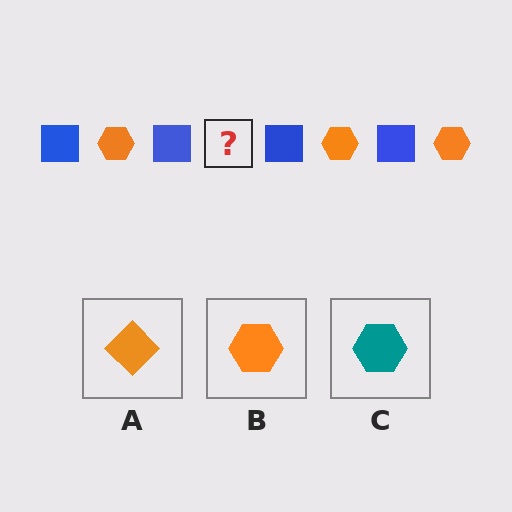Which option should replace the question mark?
Option B.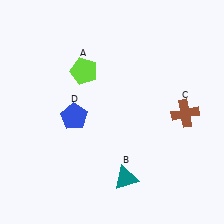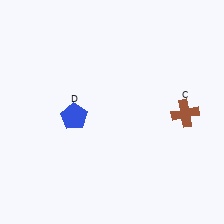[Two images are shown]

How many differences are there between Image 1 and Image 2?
There are 2 differences between the two images.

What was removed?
The lime pentagon (A), the teal triangle (B) were removed in Image 2.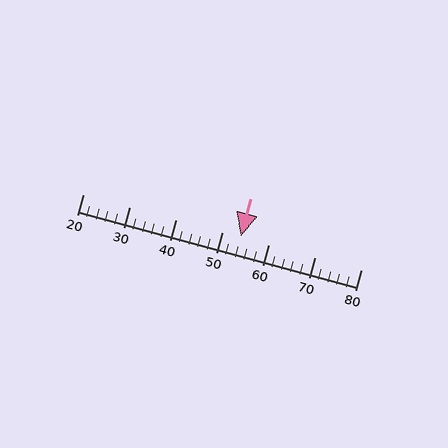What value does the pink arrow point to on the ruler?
The pink arrow points to approximately 54.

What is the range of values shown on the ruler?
The ruler shows values from 20 to 80.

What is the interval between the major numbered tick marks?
The major tick marks are spaced 10 units apart.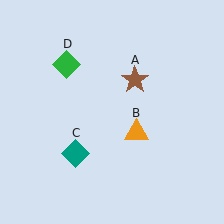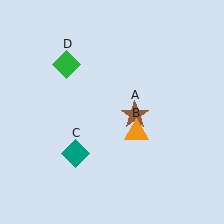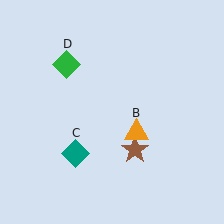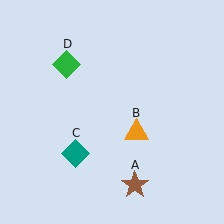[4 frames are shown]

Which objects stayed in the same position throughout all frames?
Orange triangle (object B) and teal diamond (object C) and green diamond (object D) remained stationary.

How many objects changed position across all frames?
1 object changed position: brown star (object A).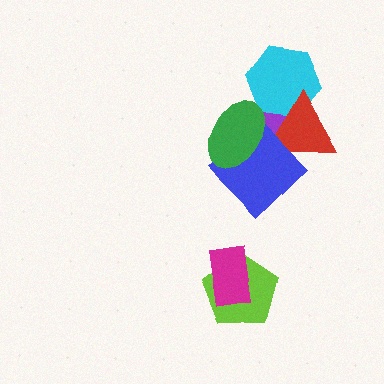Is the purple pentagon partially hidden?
Yes, it is partially covered by another shape.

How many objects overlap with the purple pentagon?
4 objects overlap with the purple pentagon.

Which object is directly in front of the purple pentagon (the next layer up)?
The cyan hexagon is directly in front of the purple pentagon.